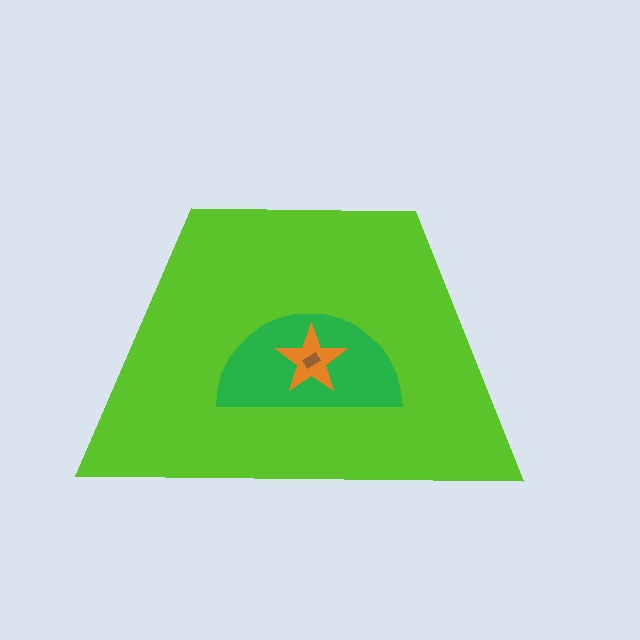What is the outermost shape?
The lime trapezoid.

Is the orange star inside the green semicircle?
Yes.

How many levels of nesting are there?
4.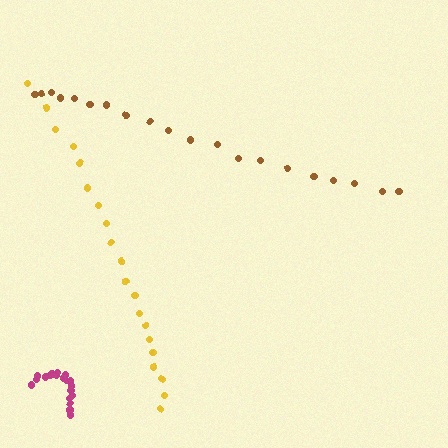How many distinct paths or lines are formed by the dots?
There are 3 distinct paths.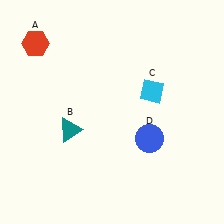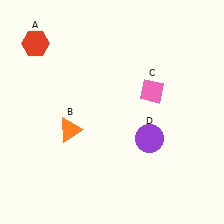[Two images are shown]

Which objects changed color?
B changed from teal to orange. C changed from cyan to pink. D changed from blue to purple.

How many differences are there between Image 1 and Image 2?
There are 3 differences between the two images.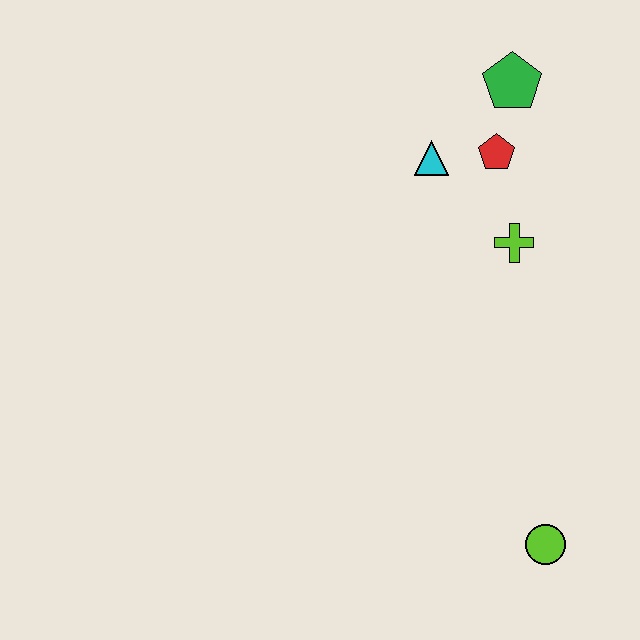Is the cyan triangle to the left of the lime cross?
Yes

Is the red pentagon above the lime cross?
Yes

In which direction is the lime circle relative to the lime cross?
The lime circle is below the lime cross.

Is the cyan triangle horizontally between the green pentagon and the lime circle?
No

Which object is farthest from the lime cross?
The lime circle is farthest from the lime cross.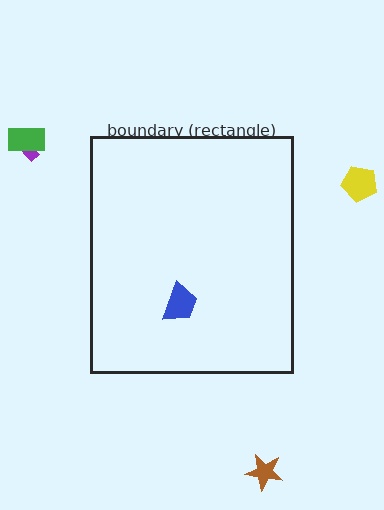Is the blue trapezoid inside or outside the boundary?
Inside.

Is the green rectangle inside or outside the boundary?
Outside.